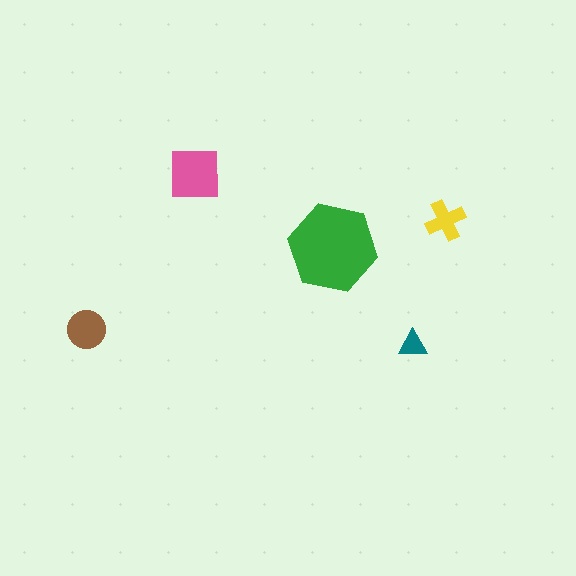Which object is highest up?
The pink square is topmost.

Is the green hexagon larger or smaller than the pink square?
Larger.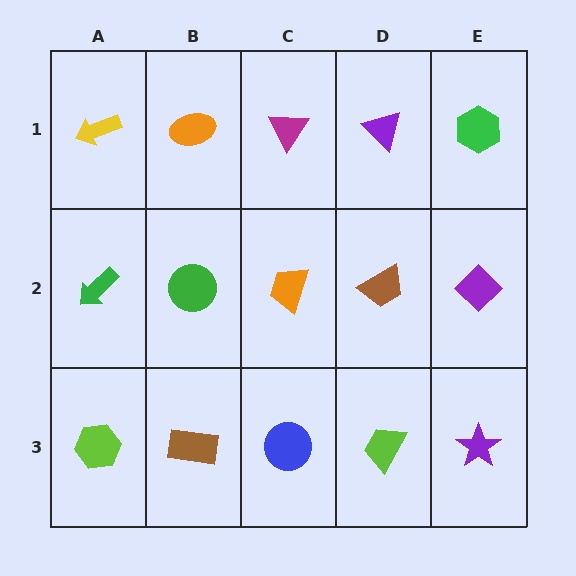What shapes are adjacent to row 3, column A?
A green arrow (row 2, column A), a brown rectangle (row 3, column B).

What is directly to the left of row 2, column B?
A green arrow.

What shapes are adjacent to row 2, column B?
An orange ellipse (row 1, column B), a brown rectangle (row 3, column B), a green arrow (row 2, column A), an orange trapezoid (row 2, column C).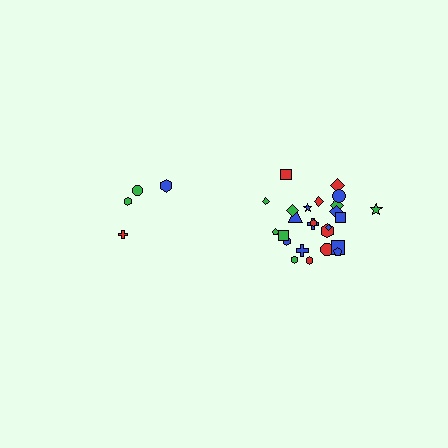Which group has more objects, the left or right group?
The right group.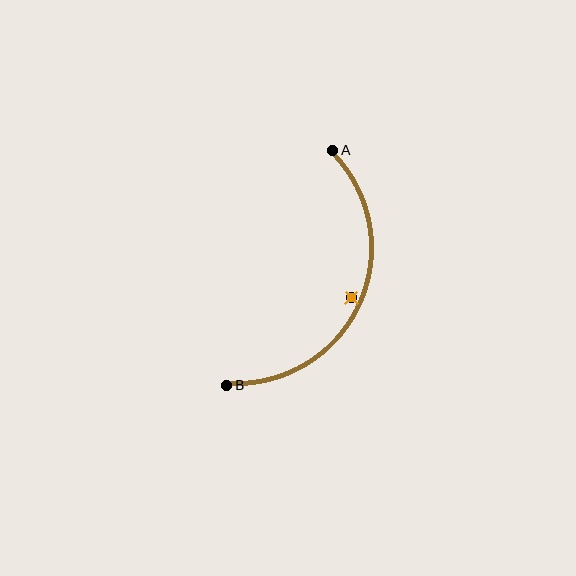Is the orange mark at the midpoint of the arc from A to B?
No — the orange mark does not lie on the arc at all. It sits slightly inside the curve.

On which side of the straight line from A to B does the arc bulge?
The arc bulges to the right of the straight line connecting A and B.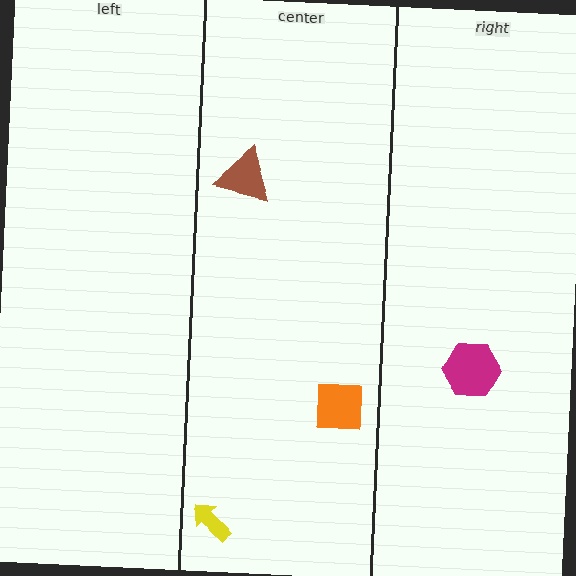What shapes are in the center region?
The yellow arrow, the brown triangle, the orange square.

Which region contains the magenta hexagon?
The right region.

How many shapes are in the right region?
1.